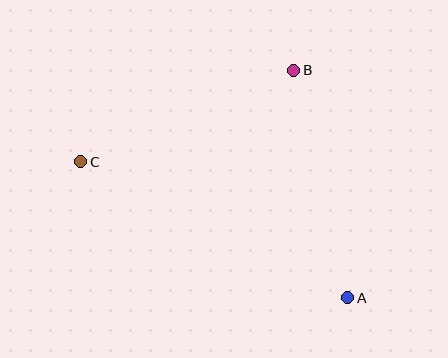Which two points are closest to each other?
Points B and C are closest to each other.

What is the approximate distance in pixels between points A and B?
The distance between A and B is approximately 234 pixels.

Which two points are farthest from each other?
Points A and C are farthest from each other.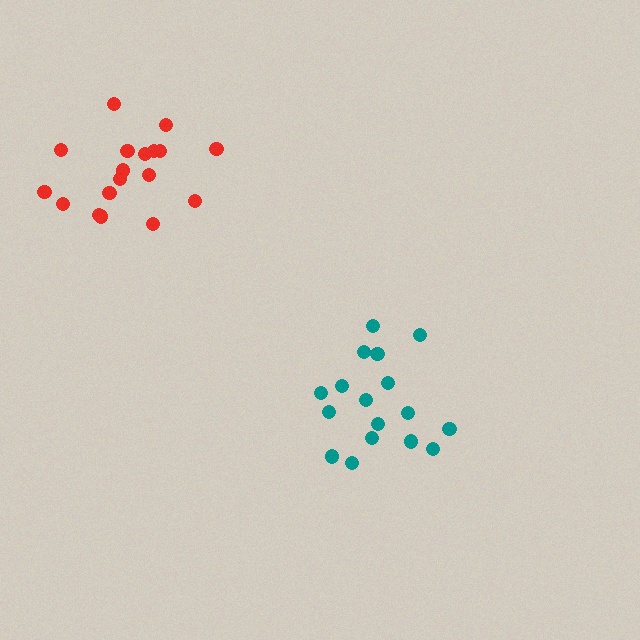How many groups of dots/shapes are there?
There are 2 groups.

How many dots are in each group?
Group 1: 17 dots, Group 2: 18 dots (35 total).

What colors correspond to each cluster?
The clusters are colored: teal, red.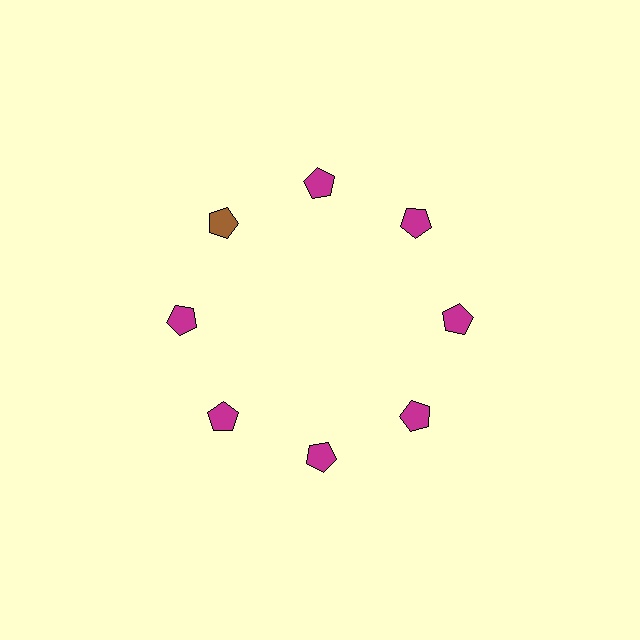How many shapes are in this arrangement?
There are 8 shapes arranged in a ring pattern.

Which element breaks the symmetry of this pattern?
The brown pentagon at roughly the 10 o'clock position breaks the symmetry. All other shapes are magenta pentagons.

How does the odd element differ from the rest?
It has a different color: brown instead of magenta.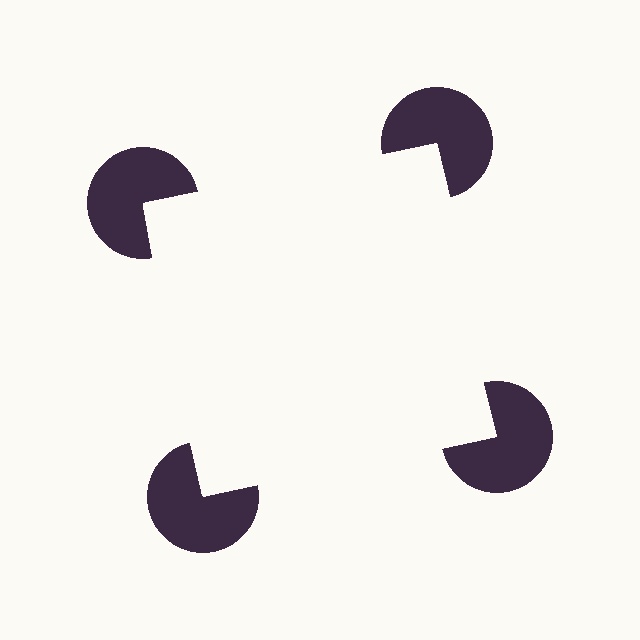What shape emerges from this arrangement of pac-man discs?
An illusory square — its edges are inferred from the aligned wedge cuts in the pac-man discs, not physically drawn.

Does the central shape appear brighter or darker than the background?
It typically appears slightly brighter than the background, even though no actual brightness change is drawn.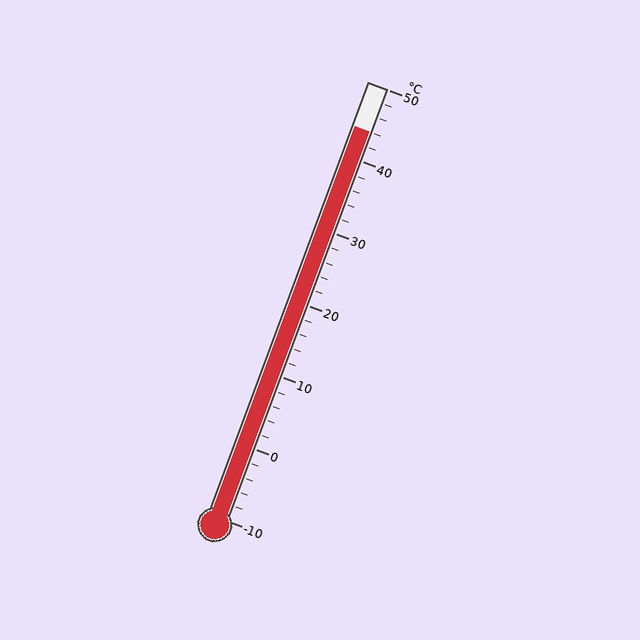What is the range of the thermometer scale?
The thermometer scale ranges from -10°C to 50°C.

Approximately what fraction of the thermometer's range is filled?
The thermometer is filled to approximately 90% of its range.